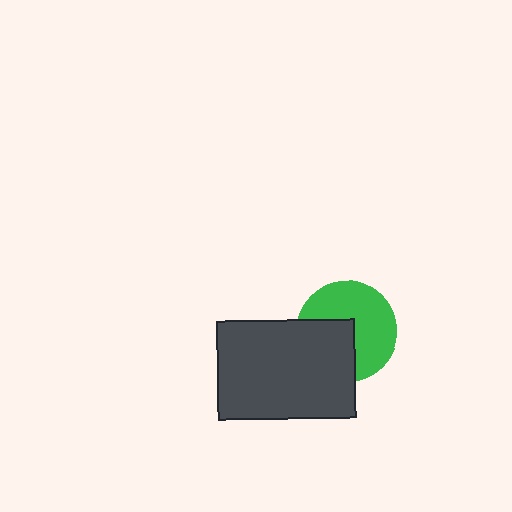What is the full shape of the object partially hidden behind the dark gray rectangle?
The partially hidden object is a green circle.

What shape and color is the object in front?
The object in front is a dark gray rectangle.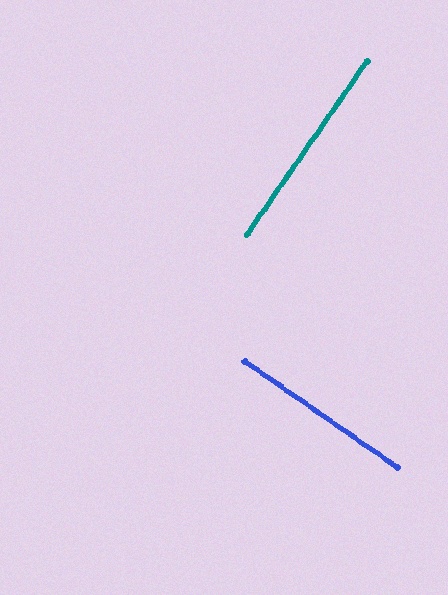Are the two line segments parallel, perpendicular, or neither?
Perpendicular — they meet at approximately 90°.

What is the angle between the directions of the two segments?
Approximately 90 degrees.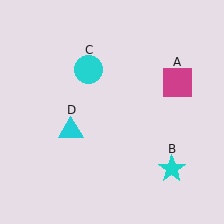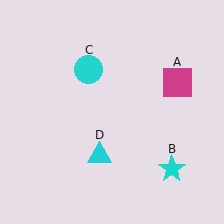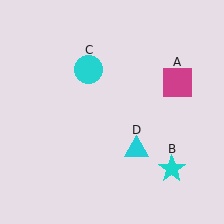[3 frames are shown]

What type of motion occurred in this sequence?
The cyan triangle (object D) rotated counterclockwise around the center of the scene.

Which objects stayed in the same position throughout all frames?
Magenta square (object A) and cyan star (object B) and cyan circle (object C) remained stationary.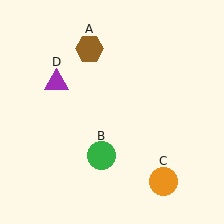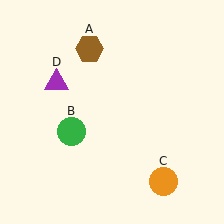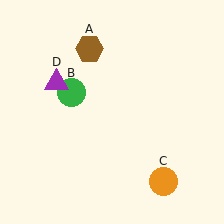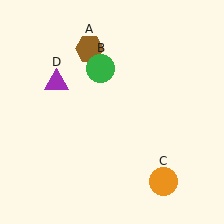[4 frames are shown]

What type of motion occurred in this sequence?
The green circle (object B) rotated clockwise around the center of the scene.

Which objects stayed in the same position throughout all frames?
Brown hexagon (object A) and orange circle (object C) and purple triangle (object D) remained stationary.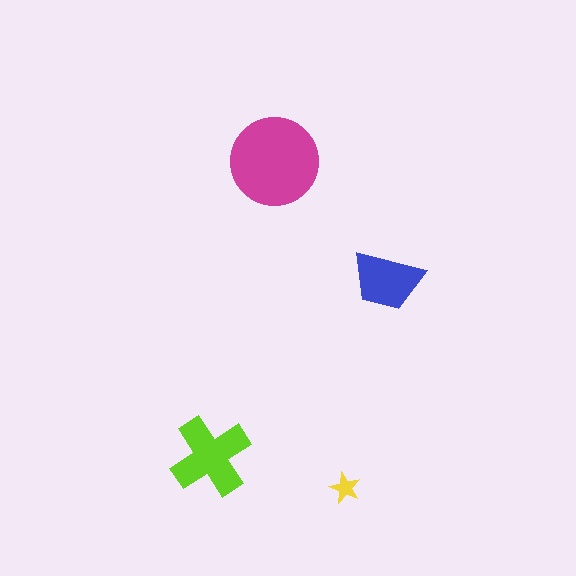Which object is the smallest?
The yellow star.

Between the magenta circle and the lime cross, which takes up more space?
The magenta circle.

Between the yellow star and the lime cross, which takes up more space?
The lime cross.